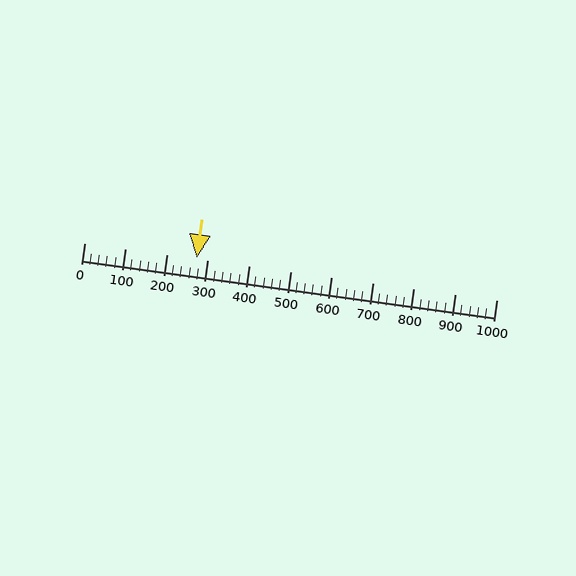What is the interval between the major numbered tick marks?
The major tick marks are spaced 100 units apart.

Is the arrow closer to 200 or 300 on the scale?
The arrow is closer to 300.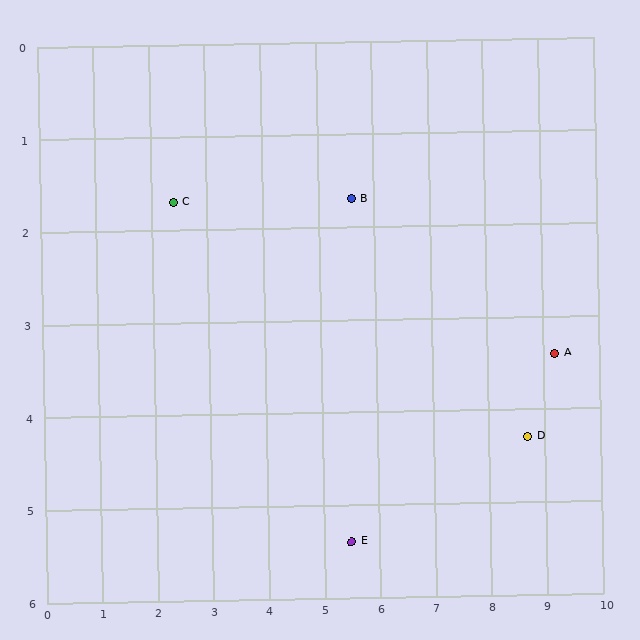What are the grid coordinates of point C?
Point C is at approximately (2.4, 1.7).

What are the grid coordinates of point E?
Point E is at approximately (5.5, 5.4).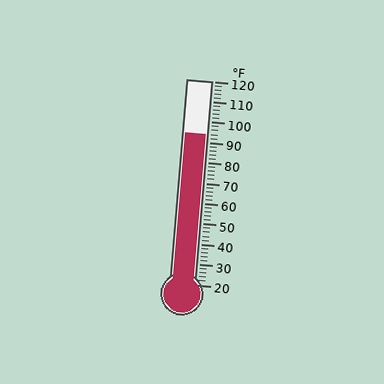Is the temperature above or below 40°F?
The temperature is above 40°F.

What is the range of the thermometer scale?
The thermometer scale ranges from 20°F to 120°F.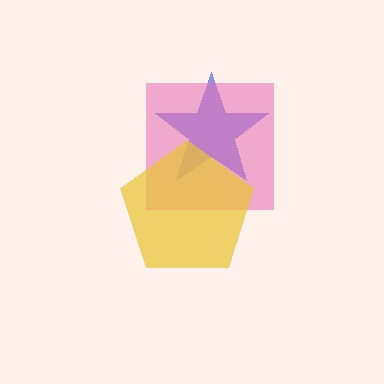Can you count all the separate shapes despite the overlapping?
Yes, there are 3 separate shapes.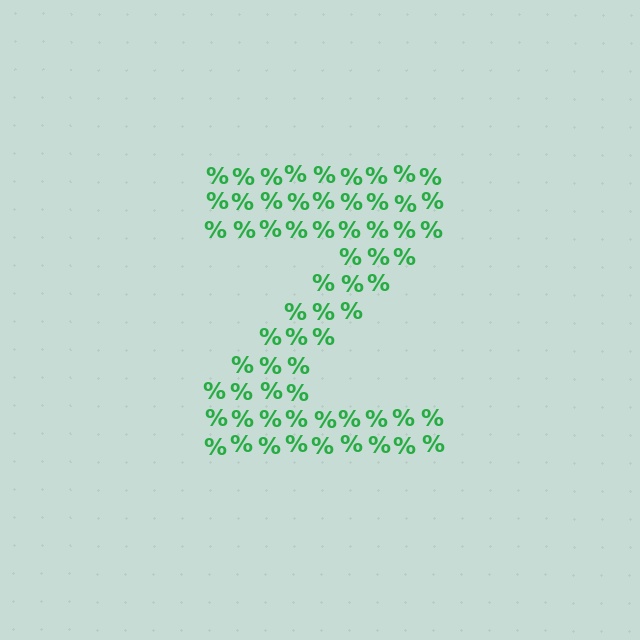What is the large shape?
The large shape is the letter Z.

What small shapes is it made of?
It is made of small percent signs.